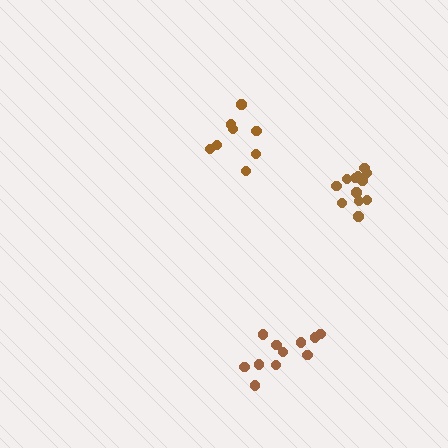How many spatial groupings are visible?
There are 3 spatial groupings.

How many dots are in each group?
Group 1: 8 dots, Group 2: 11 dots, Group 3: 12 dots (31 total).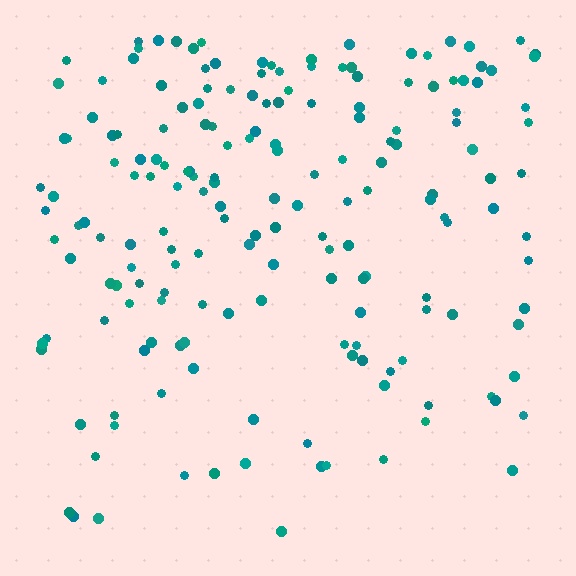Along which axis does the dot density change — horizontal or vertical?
Vertical.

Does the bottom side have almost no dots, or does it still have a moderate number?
Still a moderate number, just noticeably fewer than the top.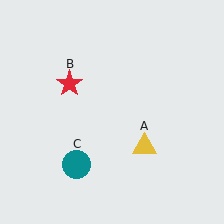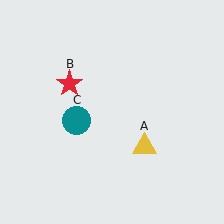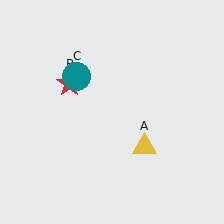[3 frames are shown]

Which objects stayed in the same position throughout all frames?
Yellow triangle (object A) and red star (object B) remained stationary.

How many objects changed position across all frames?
1 object changed position: teal circle (object C).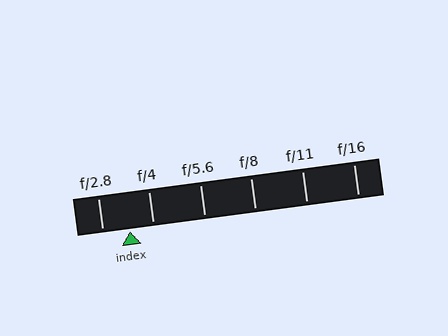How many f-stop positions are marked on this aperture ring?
There are 6 f-stop positions marked.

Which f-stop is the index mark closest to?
The index mark is closest to f/4.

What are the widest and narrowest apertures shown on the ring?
The widest aperture shown is f/2.8 and the narrowest is f/16.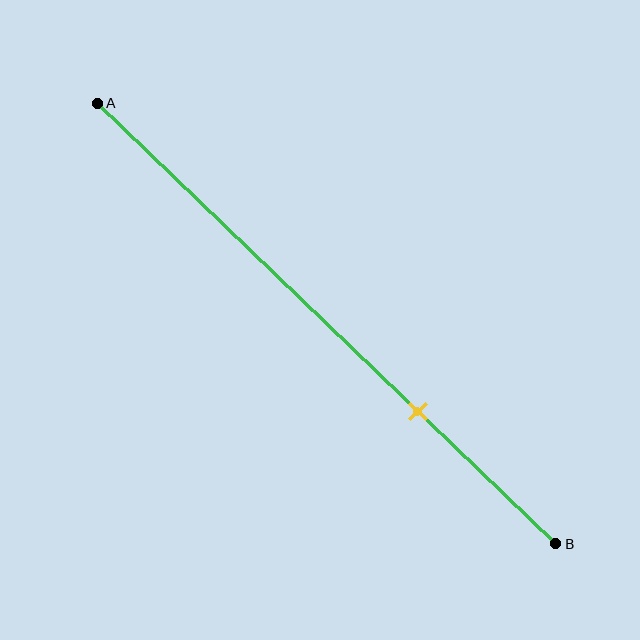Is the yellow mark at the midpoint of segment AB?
No, the mark is at about 70% from A, not at the 50% midpoint.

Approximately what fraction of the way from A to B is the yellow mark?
The yellow mark is approximately 70% of the way from A to B.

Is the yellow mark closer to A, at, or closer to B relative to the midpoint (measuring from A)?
The yellow mark is closer to point B than the midpoint of segment AB.